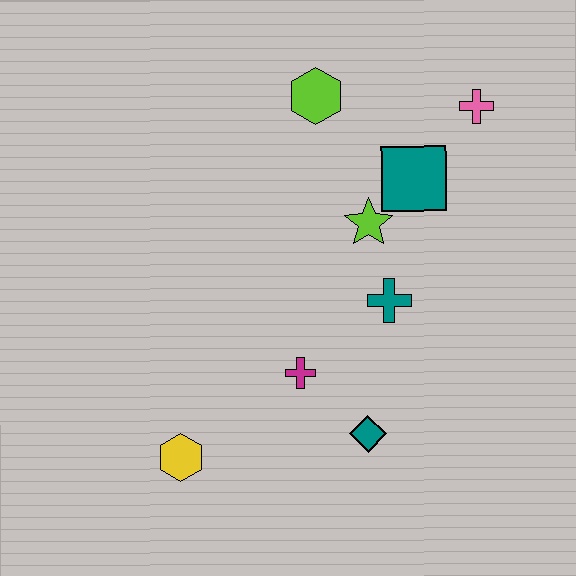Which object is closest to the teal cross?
The lime star is closest to the teal cross.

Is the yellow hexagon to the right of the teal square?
No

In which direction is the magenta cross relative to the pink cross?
The magenta cross is below the pink cross.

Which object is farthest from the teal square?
The yellow hexagon is farthest from the teal square.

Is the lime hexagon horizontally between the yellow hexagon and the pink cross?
Yes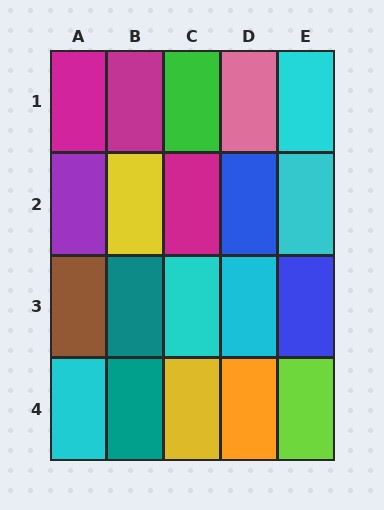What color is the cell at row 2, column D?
Blue.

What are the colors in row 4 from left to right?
Cyan, teal, yellow, orange, lime.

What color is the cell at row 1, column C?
Green.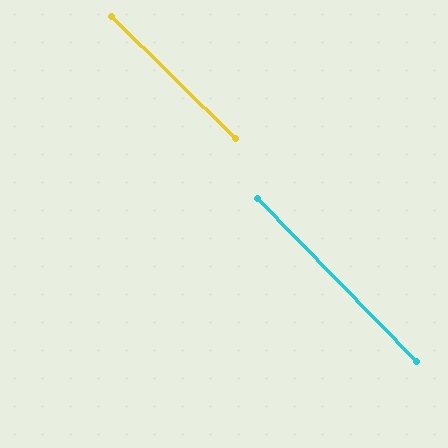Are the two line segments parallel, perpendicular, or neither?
Parallel — their directions differ by only 1.3°.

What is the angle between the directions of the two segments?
Approximately 1 degree.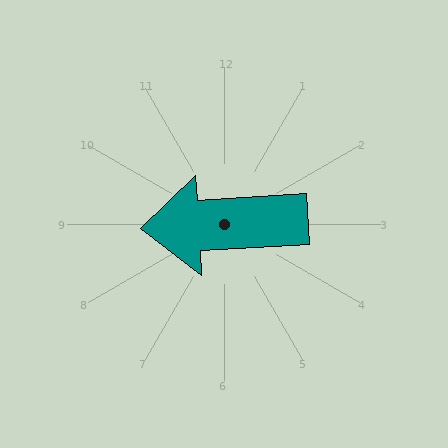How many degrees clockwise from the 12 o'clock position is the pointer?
Approximately 267 degrees.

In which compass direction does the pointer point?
West.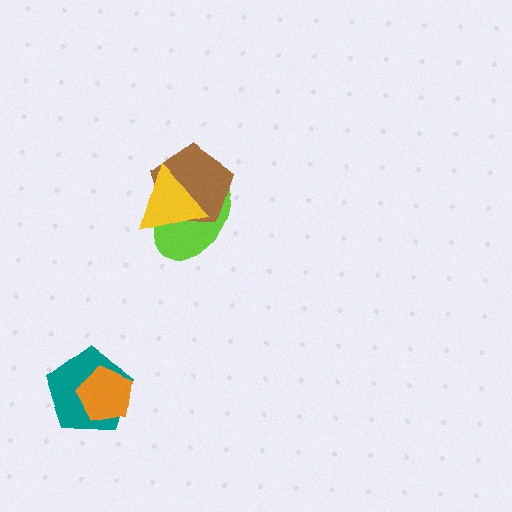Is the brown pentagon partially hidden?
Yes, it is partially covered by another shape.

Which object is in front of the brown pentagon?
The yellow triangle is in front of the brown pentagon.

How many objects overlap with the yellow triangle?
2 objects overlap with the yellow triangle.